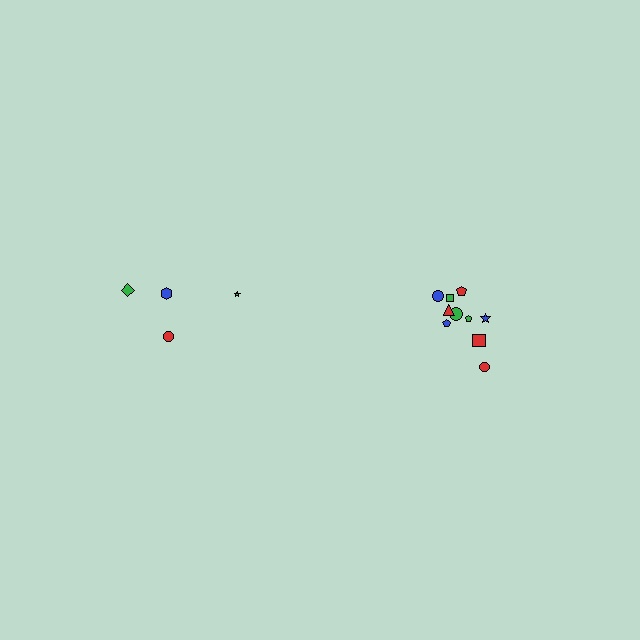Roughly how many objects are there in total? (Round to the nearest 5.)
Roughly 15 objects in total.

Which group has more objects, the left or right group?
The right group.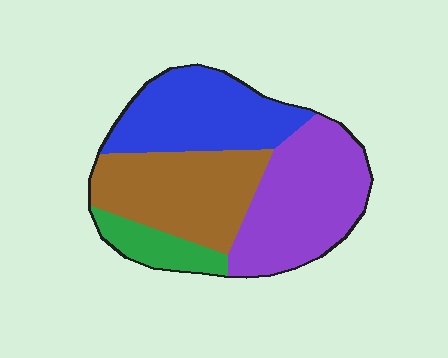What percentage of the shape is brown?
Brown covers 29% of the shape.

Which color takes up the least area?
Green, at roughly 10%.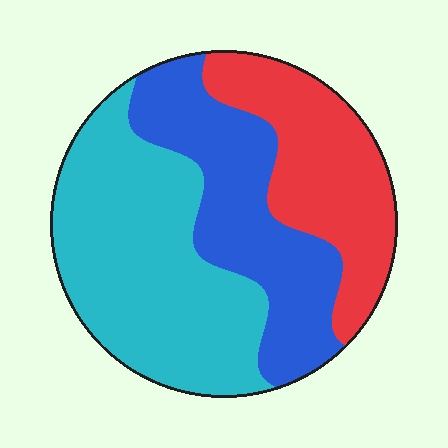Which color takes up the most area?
Cyan, at roughly 45%.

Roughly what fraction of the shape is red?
Red takes up between a sixth and a third of the shape.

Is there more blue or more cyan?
Cyan.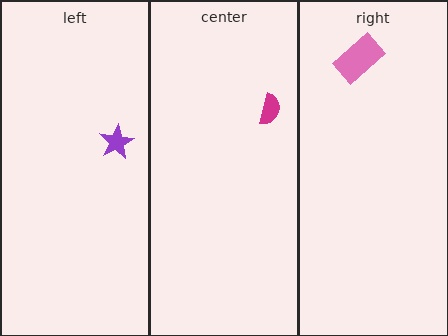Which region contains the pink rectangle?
The right region.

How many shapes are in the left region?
1.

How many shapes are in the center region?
1.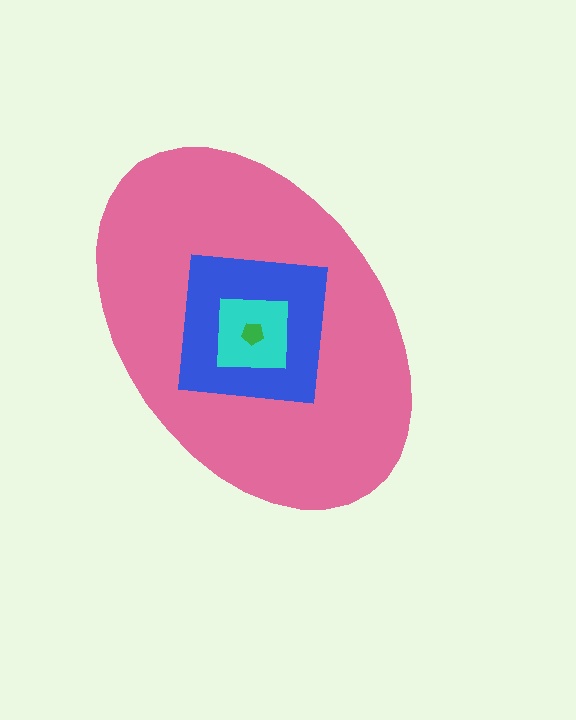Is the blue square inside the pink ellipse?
Yes.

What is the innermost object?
The green pentagon.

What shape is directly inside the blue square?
The cyan square.